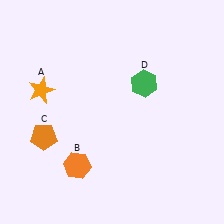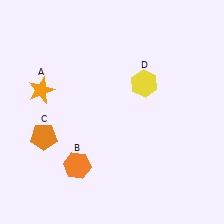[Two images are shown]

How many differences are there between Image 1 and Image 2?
There is 1 difference between the two images.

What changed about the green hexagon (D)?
In Image 1, D is green. In Image 2, it changed to yellow.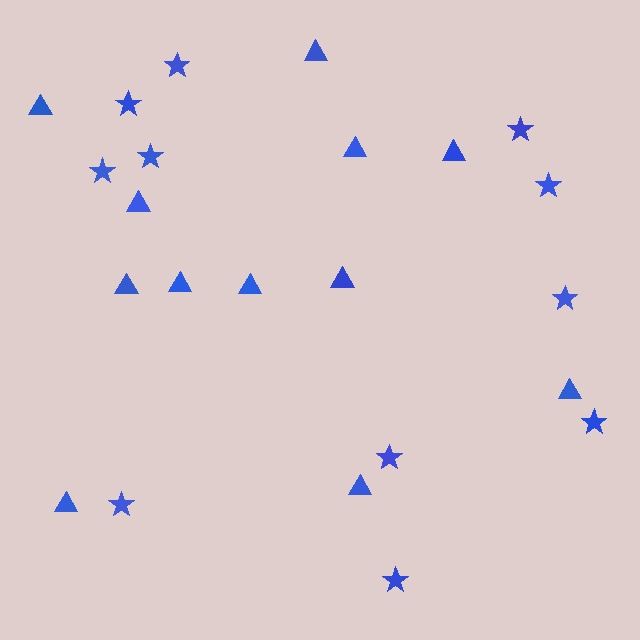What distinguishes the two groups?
There are 2 groups: one group of triangles (12) and one group of stars (11).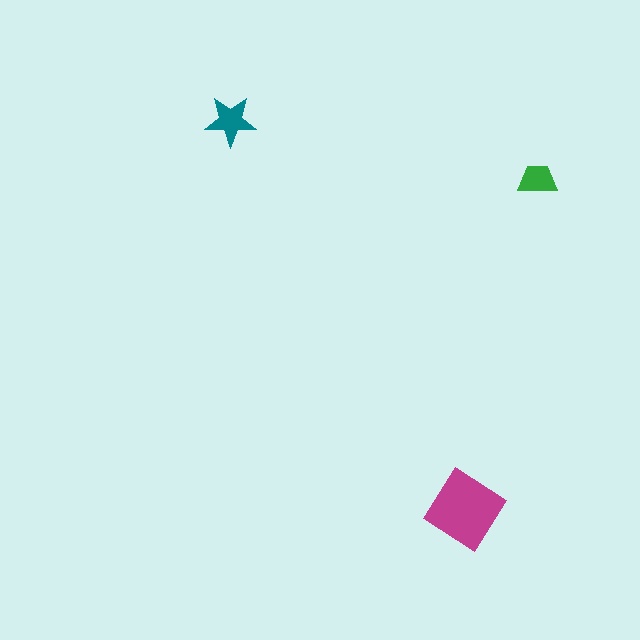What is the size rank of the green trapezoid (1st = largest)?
3rd.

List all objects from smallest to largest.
The green trapezoid, the teal star, the magenta diamond.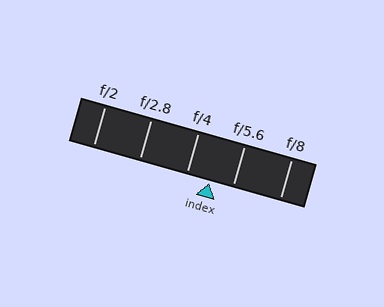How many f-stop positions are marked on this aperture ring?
There are 5 f-stop positions marked.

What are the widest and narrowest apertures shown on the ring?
The widest aperture shown is f/2 and the narrowest is f/8.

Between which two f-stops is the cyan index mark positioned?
The index mark is between f/4 and f/5.6.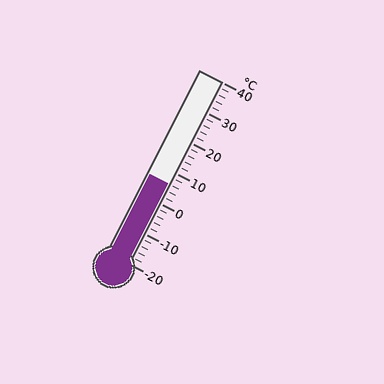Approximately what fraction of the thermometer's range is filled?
The thermometer is filled to approximately 45% of its range.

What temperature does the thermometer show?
The thermometer shows approximately 6°C.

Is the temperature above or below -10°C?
The temperature is above -10°C.